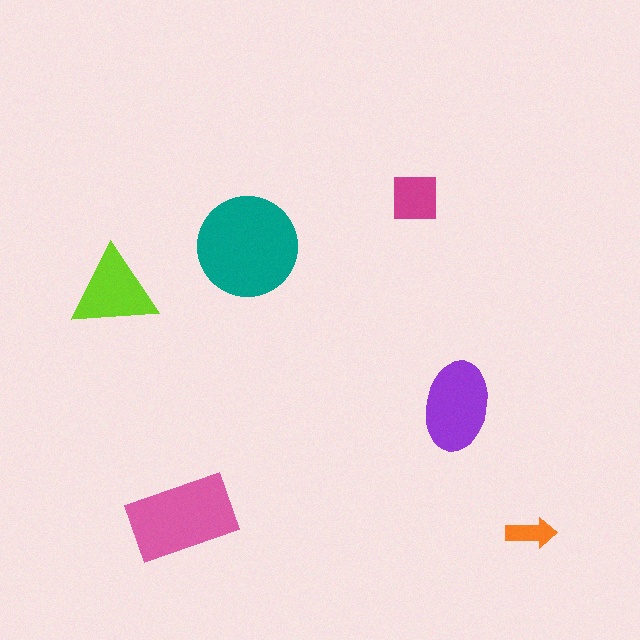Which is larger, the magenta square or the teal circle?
The teal circle.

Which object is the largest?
The teal circle.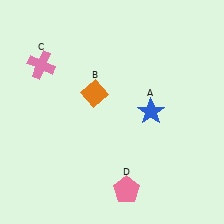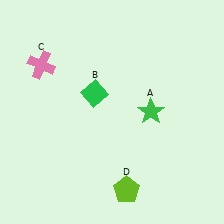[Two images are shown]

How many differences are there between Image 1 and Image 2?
There are 3 differences between the two images.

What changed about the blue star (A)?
In Image 1, A is blue. In Image 2, it changed to green.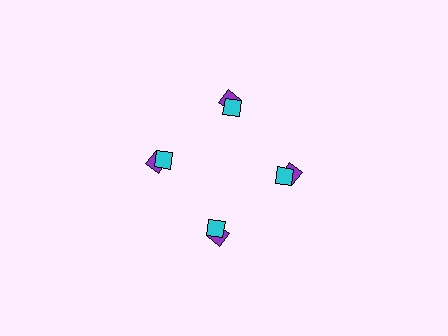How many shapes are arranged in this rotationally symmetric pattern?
There are 8 shapes, arranged in 4 groups of 2.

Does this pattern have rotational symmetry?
Yes, this pattern has 4-fold rotational symmetry. It looks the same after rotating 90 degrees around the center.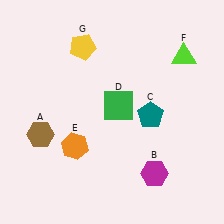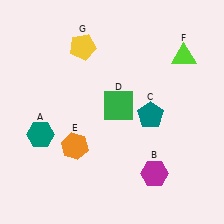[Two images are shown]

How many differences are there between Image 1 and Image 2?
There is 1 difference between the two images.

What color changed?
The hexagon (A) changed from brown in Image 1 to teal in Image 2.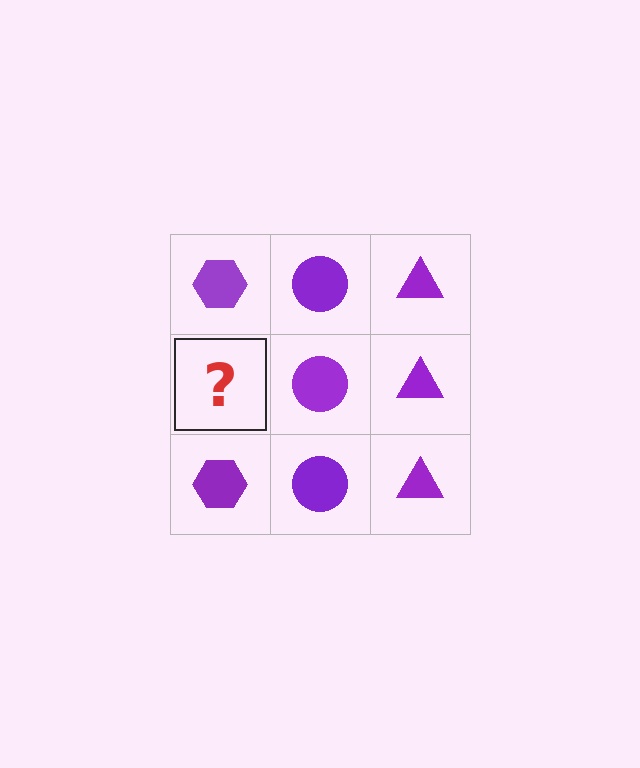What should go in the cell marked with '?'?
The missing cell should contain a purple hexagon.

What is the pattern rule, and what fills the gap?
The rule is that each column has a consistent shape. The gap should be filled with a purple hexagon.